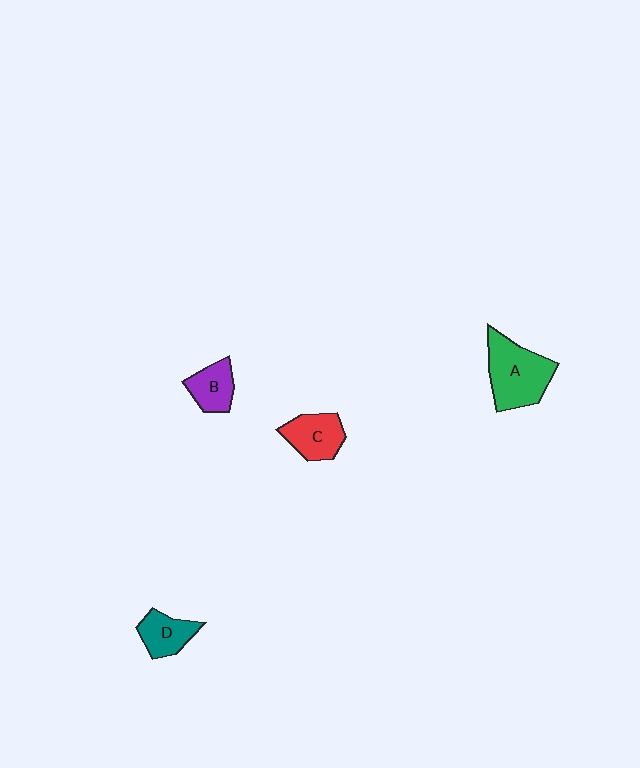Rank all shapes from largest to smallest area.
From largest to smallest: A (green), C (red), D (teal), B (purple).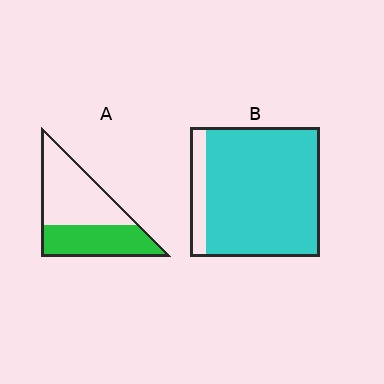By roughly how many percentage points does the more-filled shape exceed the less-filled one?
By roughly 45 percentage points (B over A).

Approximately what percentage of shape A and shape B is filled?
A is approximately 45% and B is approximately 90%.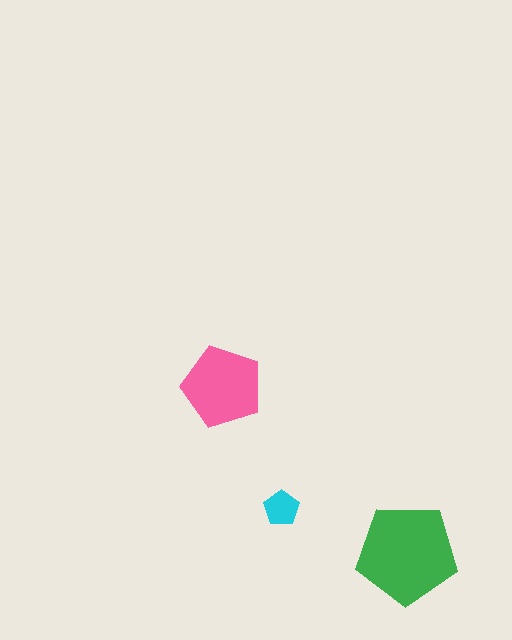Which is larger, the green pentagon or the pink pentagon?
The green one.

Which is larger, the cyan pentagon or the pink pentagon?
The pink one.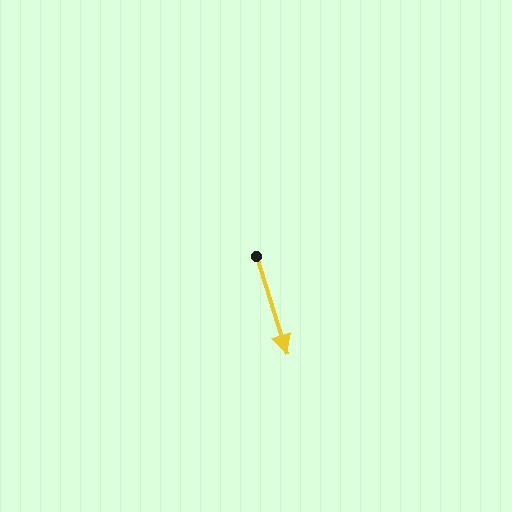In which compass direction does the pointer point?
South.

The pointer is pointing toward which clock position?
Roughly 5 o'clock.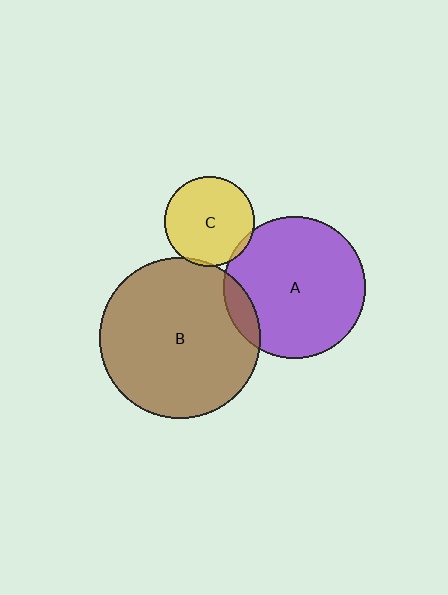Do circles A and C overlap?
Yes.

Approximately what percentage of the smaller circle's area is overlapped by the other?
Approximately 5%.